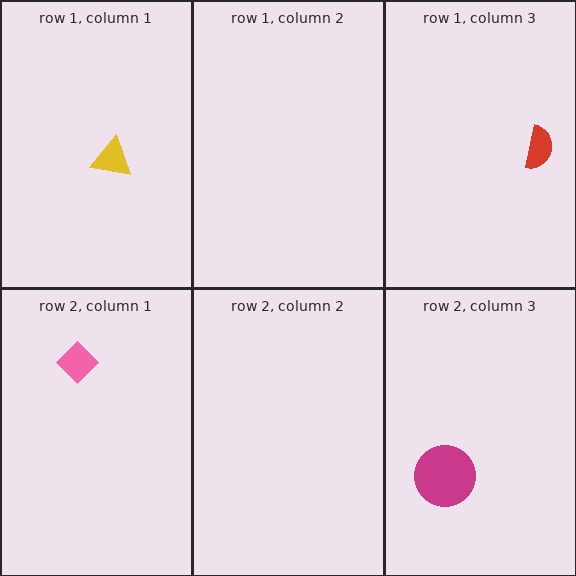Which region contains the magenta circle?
The row 2, column 3 region.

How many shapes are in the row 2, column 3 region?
1.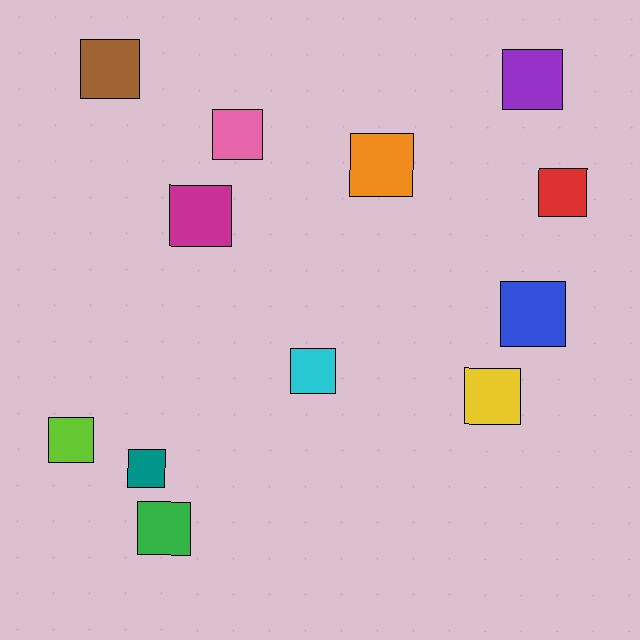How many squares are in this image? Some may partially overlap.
There are 12 squares.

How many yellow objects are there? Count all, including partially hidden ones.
There is 1 yellow object.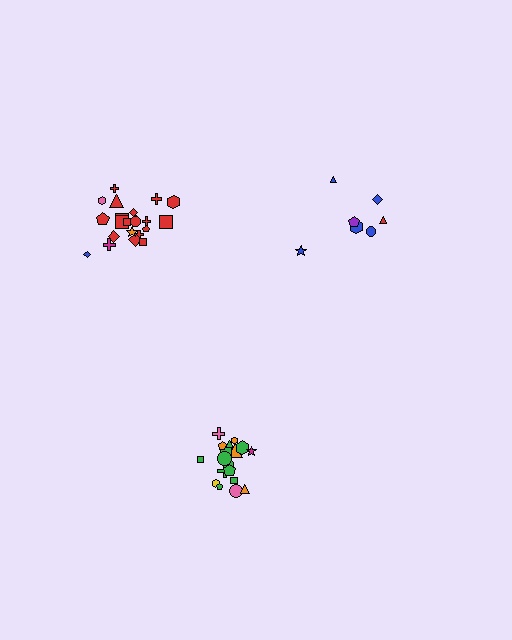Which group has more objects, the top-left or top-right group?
The top-left group.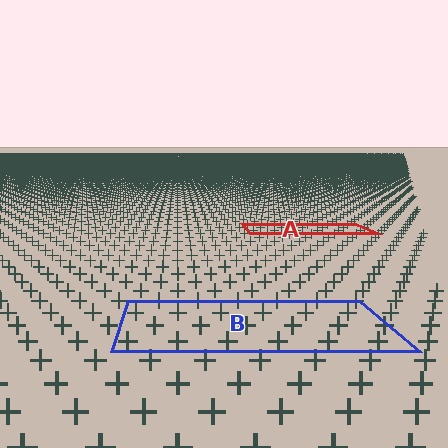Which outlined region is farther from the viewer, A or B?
Region A is farther from the viewer — the texture elements inside it appear smaller and more densely packed.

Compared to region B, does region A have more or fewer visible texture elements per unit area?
Region A has more texture elements per unit area — they are packed more densely because it is farther away.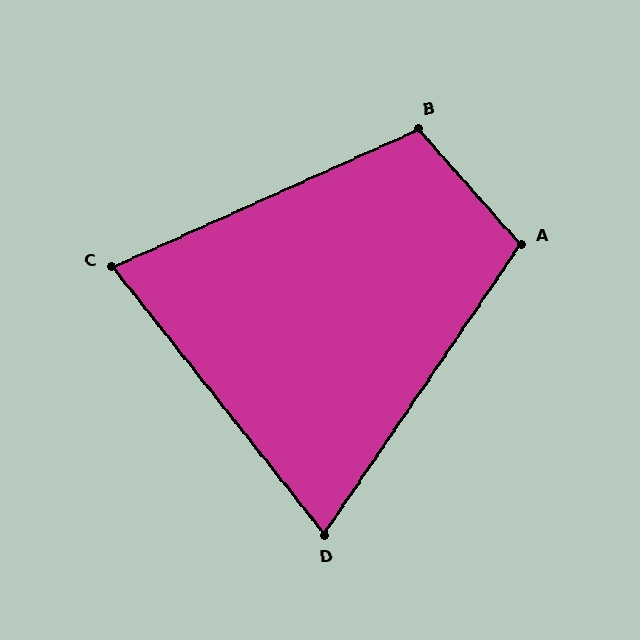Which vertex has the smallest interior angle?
D, at approximately 72 degrees.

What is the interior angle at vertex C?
Approximately 76 degrees (acute).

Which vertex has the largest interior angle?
B, at approximately 108 degrees.